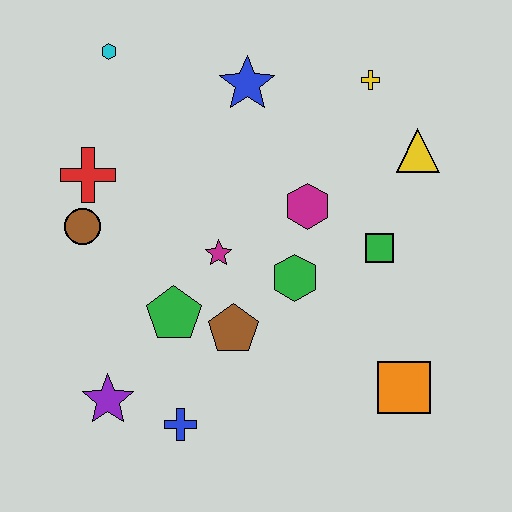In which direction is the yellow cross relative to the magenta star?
The yellow cross is above the magenta star.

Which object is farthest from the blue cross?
The yellow cross is farthest from the blue cross.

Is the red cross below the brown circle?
No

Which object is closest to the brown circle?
The red cross is closest to the brown circle.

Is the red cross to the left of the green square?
Yes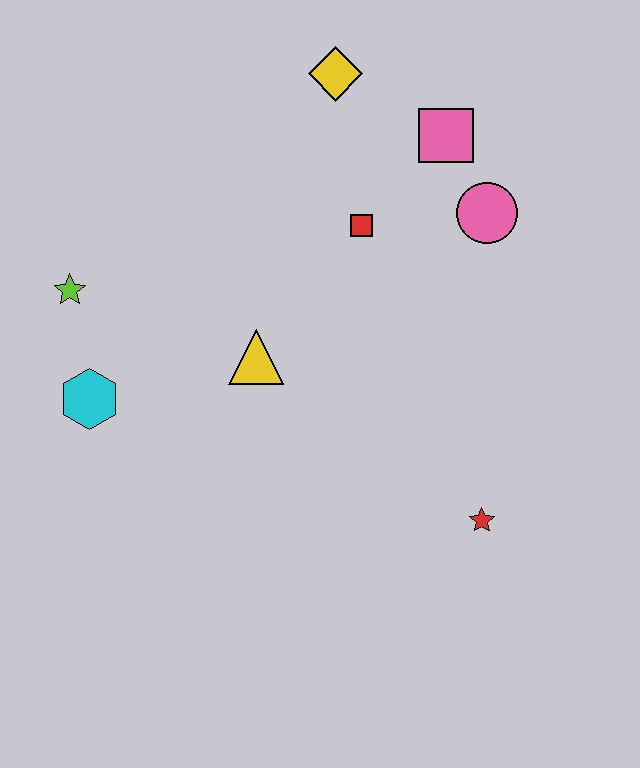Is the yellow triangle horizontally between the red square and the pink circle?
No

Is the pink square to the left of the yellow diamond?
No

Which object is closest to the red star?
The yellow triangle is closest to the red star.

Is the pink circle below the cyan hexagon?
No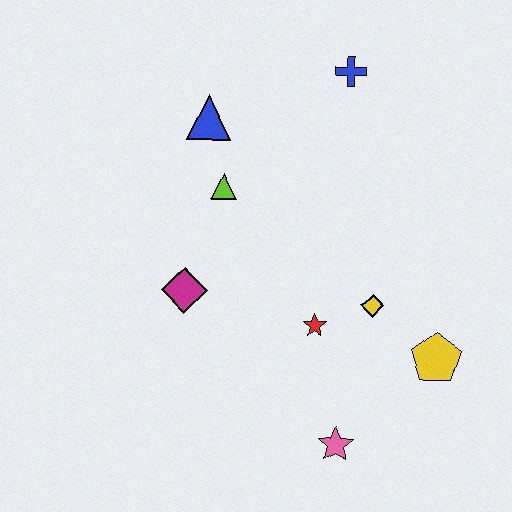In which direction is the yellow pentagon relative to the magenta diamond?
The yellow pentagon is to the right of the magenta diamond.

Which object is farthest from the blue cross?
The pink star is farthest from the blue cross.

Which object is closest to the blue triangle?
The lime triangle is closest to the blue triangle.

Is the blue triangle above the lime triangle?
Yes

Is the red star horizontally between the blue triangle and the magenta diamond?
No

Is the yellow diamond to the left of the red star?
No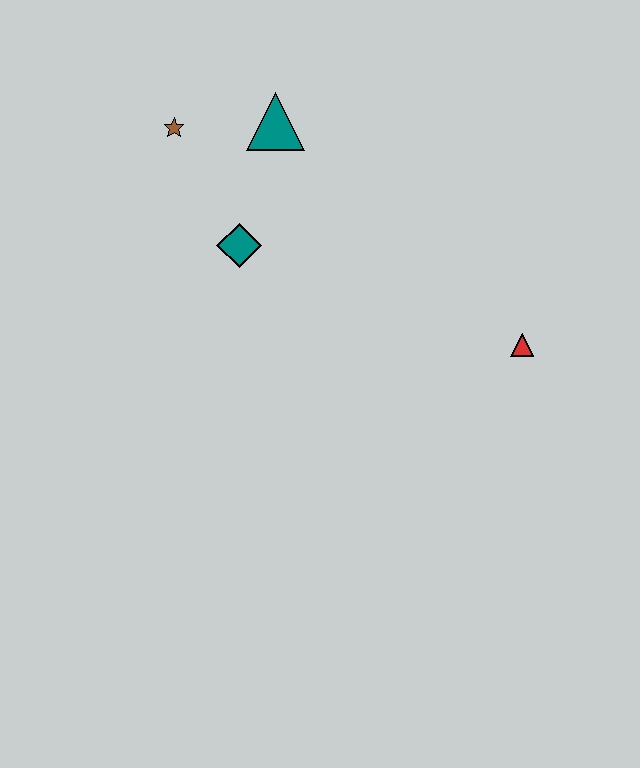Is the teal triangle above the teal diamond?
Yes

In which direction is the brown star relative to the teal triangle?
The brown star is to the left of the teal triangle.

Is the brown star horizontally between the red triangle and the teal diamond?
No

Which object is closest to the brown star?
The teal triangle is closest to the brown star.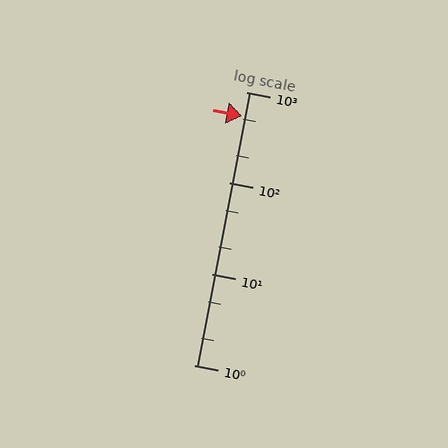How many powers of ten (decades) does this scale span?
The scale spans 3 decades, from 1 to 1000.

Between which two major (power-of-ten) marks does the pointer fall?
The pointer is between 100 and 1000.